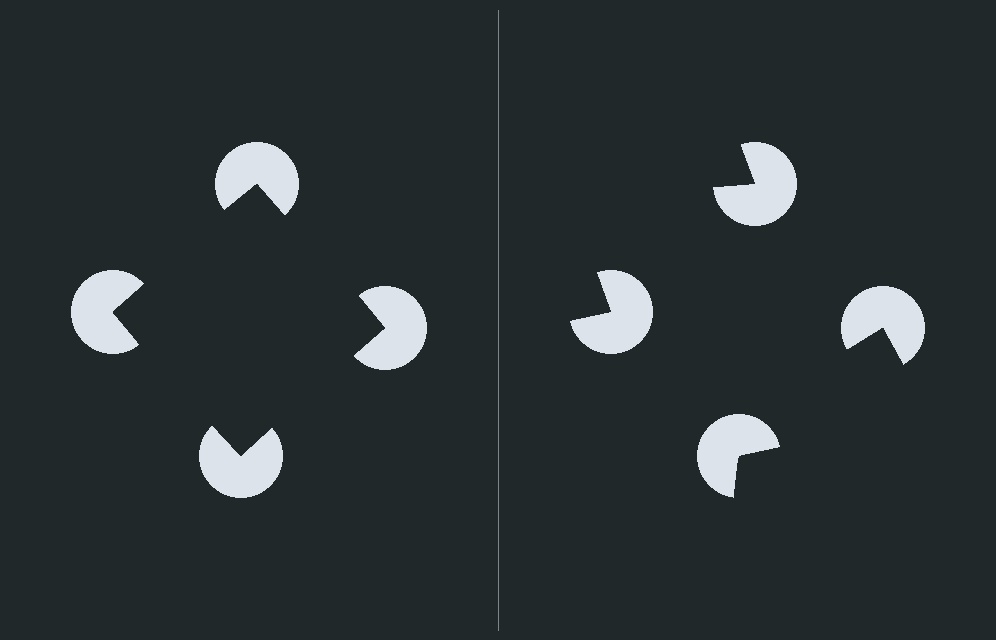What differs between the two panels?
The pac-man discs are positioned identically on both sides; only the wedge orientations differ. On the left they align to a square; on the right they are misaligned.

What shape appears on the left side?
An illusory square.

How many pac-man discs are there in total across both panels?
8 — 4 on each side.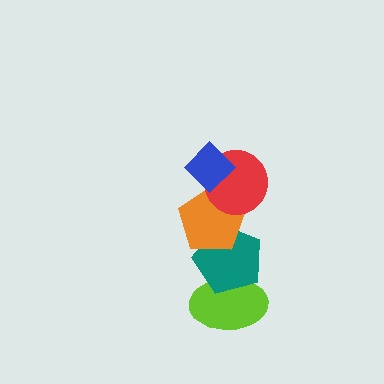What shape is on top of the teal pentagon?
The orange pentagon is on top of the teal pentagon.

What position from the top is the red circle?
The red circle is 2nd from the top.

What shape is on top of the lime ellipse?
The teal pentagon is on top of the lime ellipse.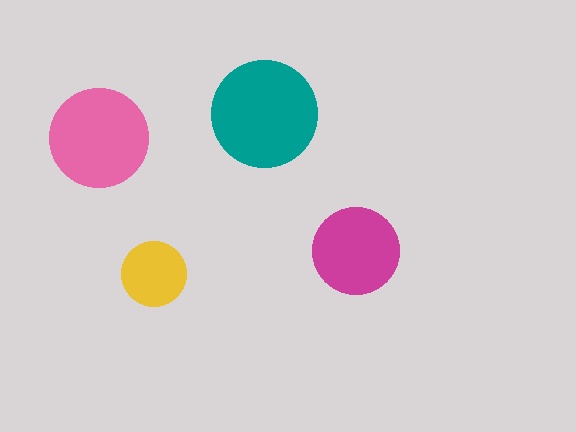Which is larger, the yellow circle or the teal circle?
The teal one.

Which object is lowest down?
The yellow circle is bottommost.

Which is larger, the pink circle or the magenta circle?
The pink one.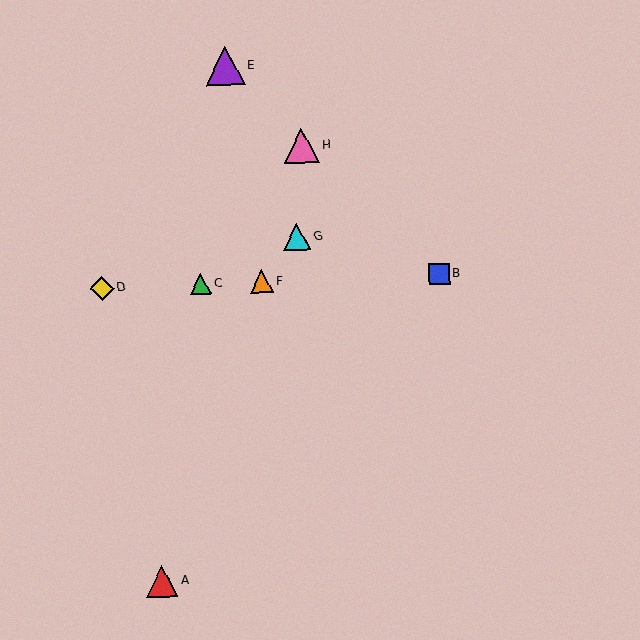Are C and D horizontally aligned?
Yes, both are at y≈284.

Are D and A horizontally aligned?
No, D is at y≈288 and A is at y≈581.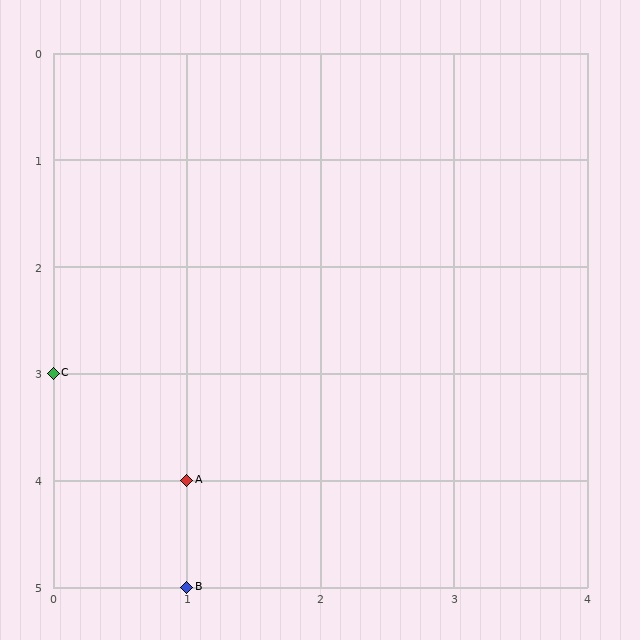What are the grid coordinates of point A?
Point A is at grid coordinates (1, 4).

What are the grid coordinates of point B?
Point B is at grid coordinates (1, 5).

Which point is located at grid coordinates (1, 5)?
Point B is at (1, 5).